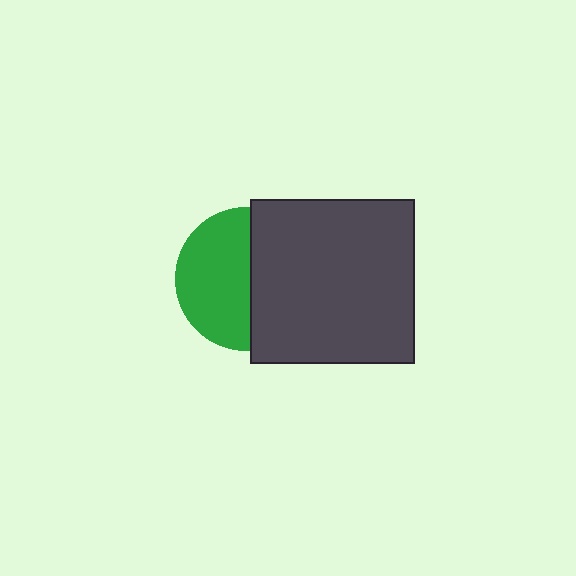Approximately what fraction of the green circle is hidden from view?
Roughly 47% of the green circle is hidden behind the dark gray square.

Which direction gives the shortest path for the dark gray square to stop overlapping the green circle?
Moving right gives the shortest separation.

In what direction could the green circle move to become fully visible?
The green circle could move left. That would shift it out from behind the dark gray square entirely.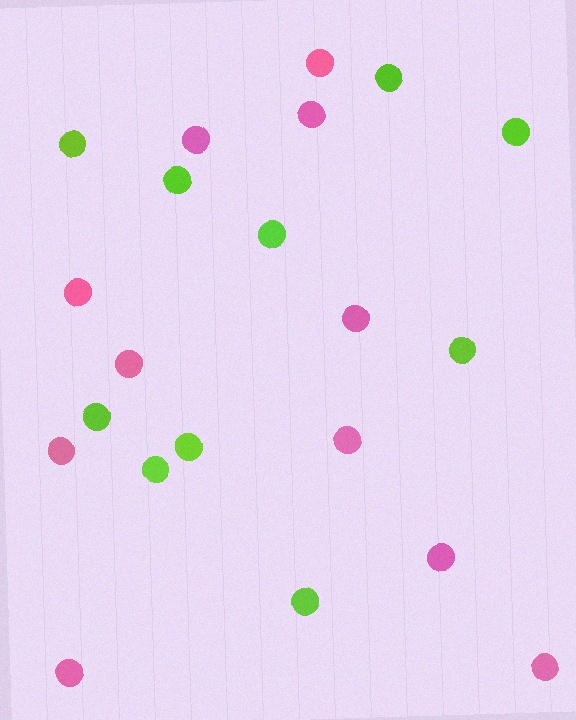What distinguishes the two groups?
There are 2 groups: one group of pink circles (11) and one group of lime circles (10).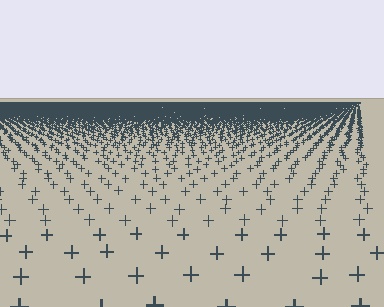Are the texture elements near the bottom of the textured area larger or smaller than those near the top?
Larger. Near the bottom, elements are closer to the viewer and appear at a bigger on-screen size.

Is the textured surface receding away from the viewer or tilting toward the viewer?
The surface is receding away from the viewer. Texture elements get smaller and denser toward the top.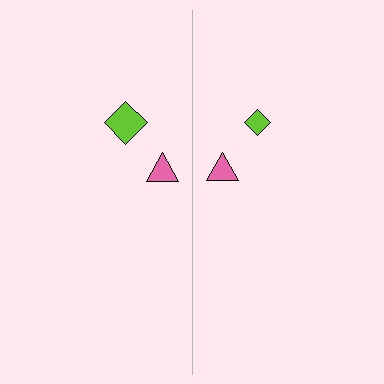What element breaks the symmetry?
The lime diamond on the right side has a different size than its mirror counterpart.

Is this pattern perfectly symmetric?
No, the pattern is not perfectly symmetric. The lime diamond on the right side has a different size than its mirror counterpart.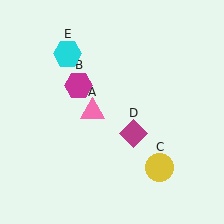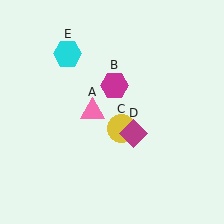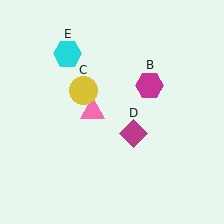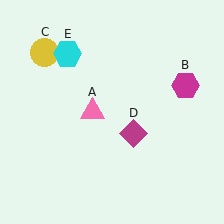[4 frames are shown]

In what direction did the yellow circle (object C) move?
The yellow circle (object C) moved up and to the left.